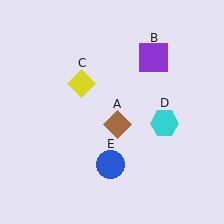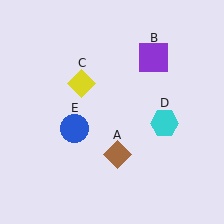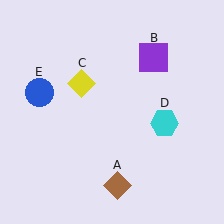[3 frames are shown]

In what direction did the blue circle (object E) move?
The blue circle (object E) moved up and to the left.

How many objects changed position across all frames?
2 objects changed position: brown diamond (object A), blue circle (object E).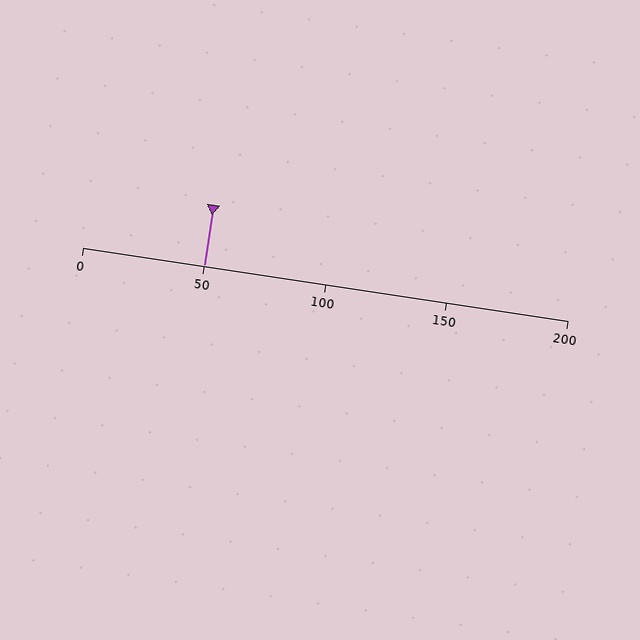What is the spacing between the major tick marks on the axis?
The major ticks are spaced 50 apart.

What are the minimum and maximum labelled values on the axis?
The axis runs from 0 to 200.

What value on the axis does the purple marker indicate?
The marker indicates approximately 50.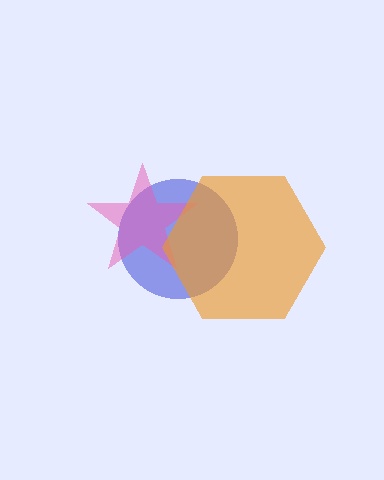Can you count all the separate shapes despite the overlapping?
Yes, there are 3 separate shapes.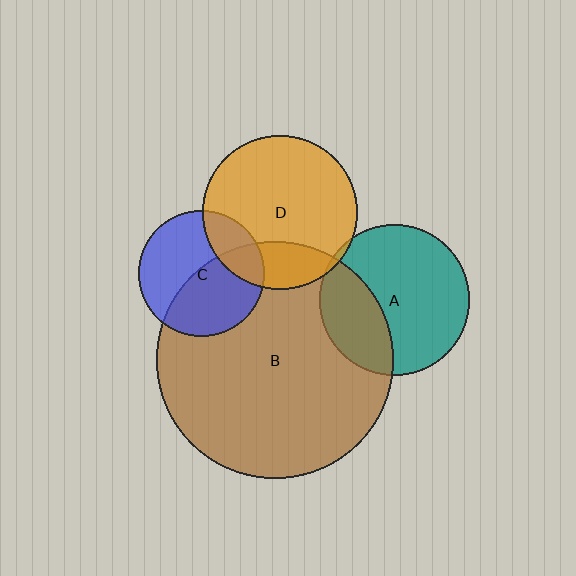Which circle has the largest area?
Circle B (brown).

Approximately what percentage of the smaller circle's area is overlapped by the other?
Approximately 50%.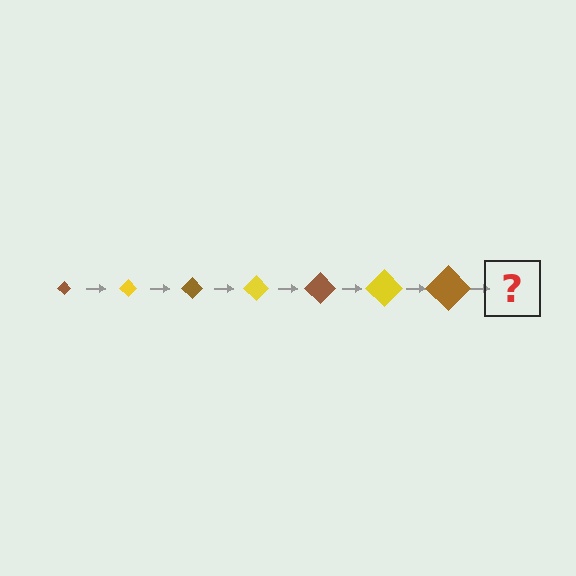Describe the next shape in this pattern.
It should be a yellow diamond, larger than the previous one.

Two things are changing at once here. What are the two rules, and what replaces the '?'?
The two rules are that the diamond grows larger each step and the color cycles through brown and yellow. The '?' should be a yellow diamond, larger than the previous one.